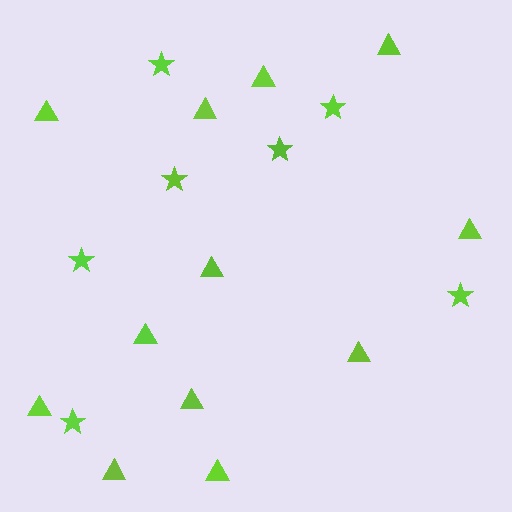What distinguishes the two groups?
There are 2 groups: one group of triangles (12) and one group of stars (7).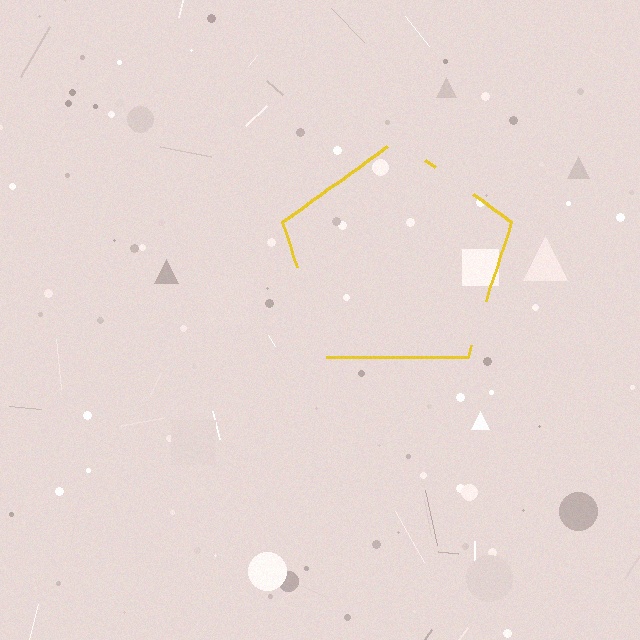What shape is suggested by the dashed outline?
The dashed outline suggests a pentagon.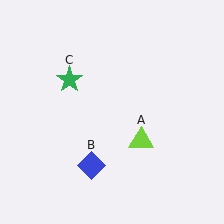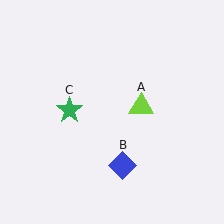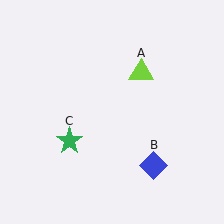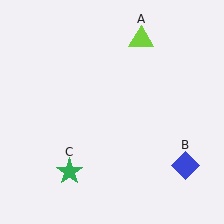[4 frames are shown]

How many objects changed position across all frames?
3 objects changed position: lime triangle (object A), blue diamond (object B), green star (object C).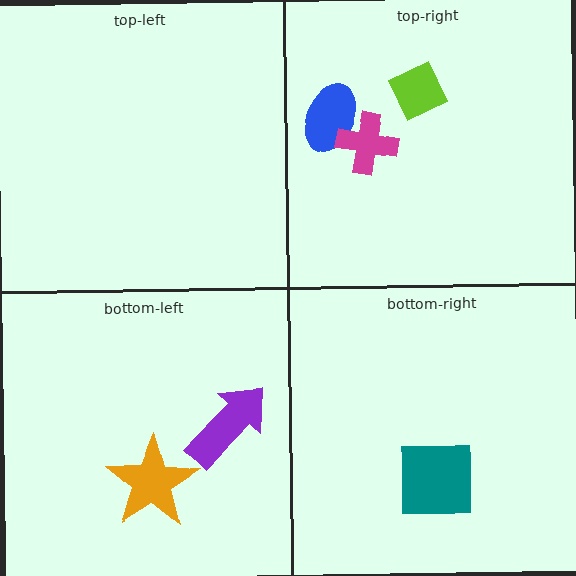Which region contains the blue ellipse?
The top-right region.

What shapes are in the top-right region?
The blue ellipse, the lime diamond, the magenta cross.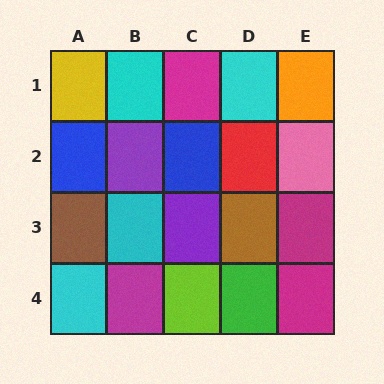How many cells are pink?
1 cell is pink.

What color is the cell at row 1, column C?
Magenta.